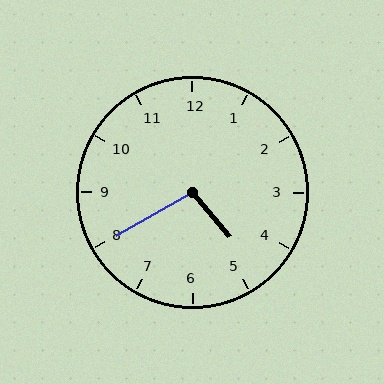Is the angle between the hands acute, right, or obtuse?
It is obtuse.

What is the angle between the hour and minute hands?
Approximately 100 degrees.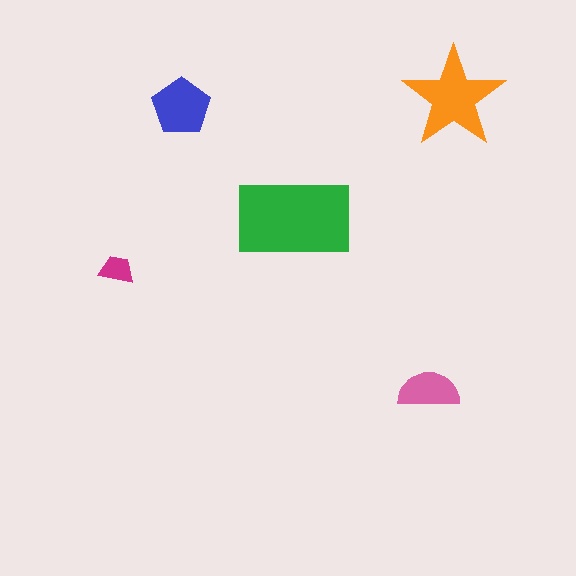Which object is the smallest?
The magenta trapezoid.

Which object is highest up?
The orange star is topmost.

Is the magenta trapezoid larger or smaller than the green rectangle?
Smaller.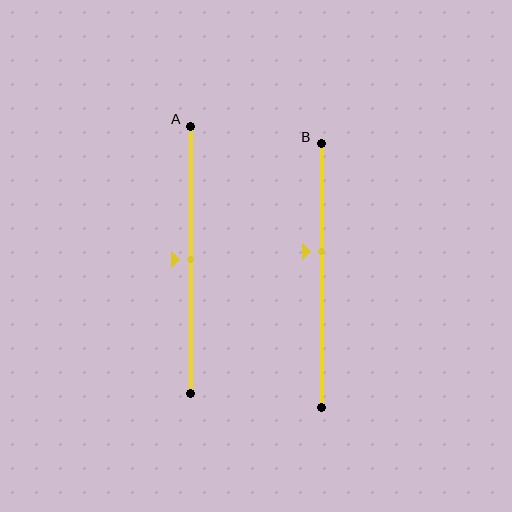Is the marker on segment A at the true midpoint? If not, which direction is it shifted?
Yes, the marker on segment A is at the true midpoint.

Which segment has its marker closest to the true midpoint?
Segment A has its marker closest to the true midpoint.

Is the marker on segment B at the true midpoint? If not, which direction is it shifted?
No, the marker on segment B is shifted upward by about 9% of the segment length.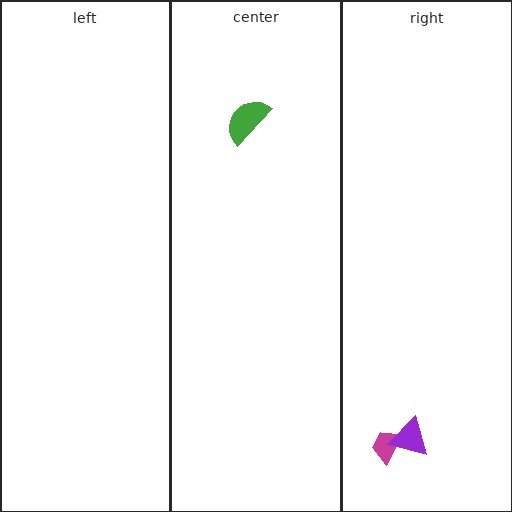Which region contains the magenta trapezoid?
The right region.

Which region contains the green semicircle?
The center region.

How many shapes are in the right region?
2.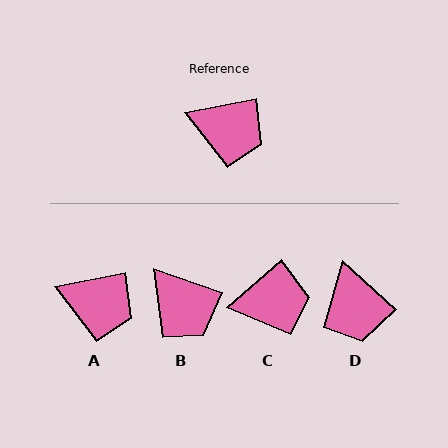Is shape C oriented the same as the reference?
No, it is off by about 30 degrees.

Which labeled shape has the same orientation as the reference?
A.